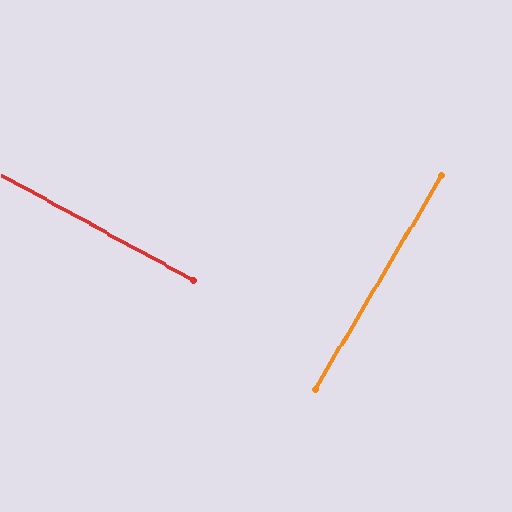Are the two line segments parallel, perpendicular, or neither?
Perpendicular — they meet at approximately 88°.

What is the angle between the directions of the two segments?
Approximately 88 degrees.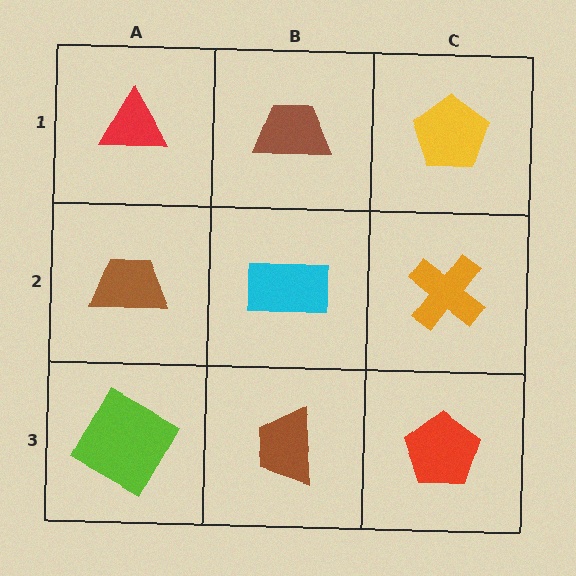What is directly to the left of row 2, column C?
A cyan rectangle.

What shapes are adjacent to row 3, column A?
A brown trapezoid (row 2, column A), a brown trapezoid (row 3, column B).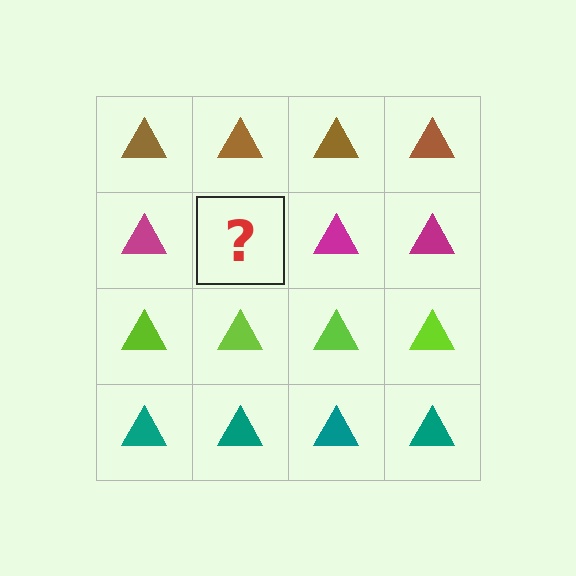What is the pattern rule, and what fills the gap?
The rule is that each row has a consistent color. The gap should be filled with a magenta triangle.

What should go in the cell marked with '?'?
The missing cell should contain a magenta triangle.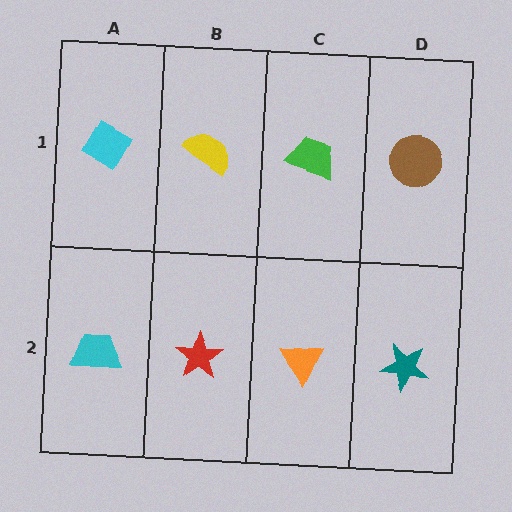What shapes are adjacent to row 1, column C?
An orange triangle (row 2, column C), a yellow semicircle (row 1, column B), a brown circle (row 1, column D).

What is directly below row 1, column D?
A teal star.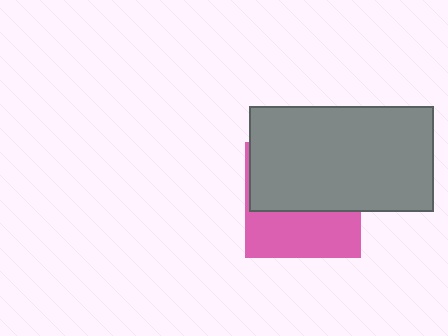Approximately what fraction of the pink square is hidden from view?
Roughly 58% of the pink square is hidden behind the gray rectangle.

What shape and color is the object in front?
The object in front is a gray rectangle.